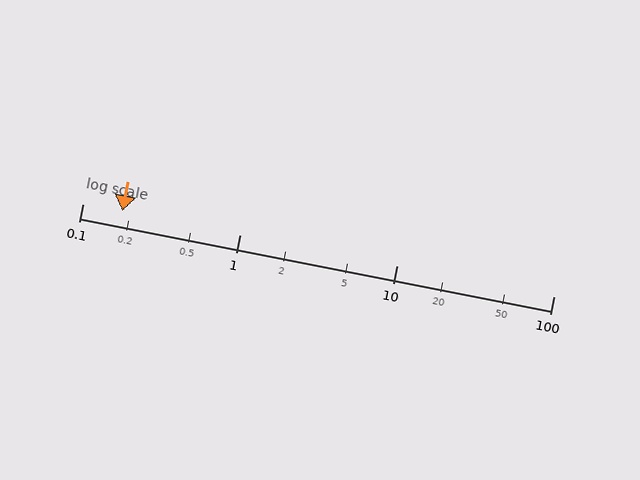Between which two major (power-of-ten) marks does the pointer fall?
The pointer is between 0.1 and 1.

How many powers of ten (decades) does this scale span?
The scale spans 3 decades, from 0.1 to 100.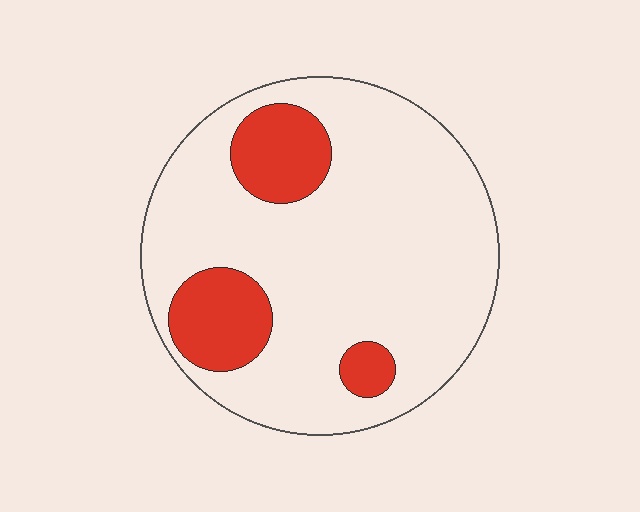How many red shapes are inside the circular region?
3.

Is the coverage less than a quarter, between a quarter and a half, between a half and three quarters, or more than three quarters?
Less than a quarter.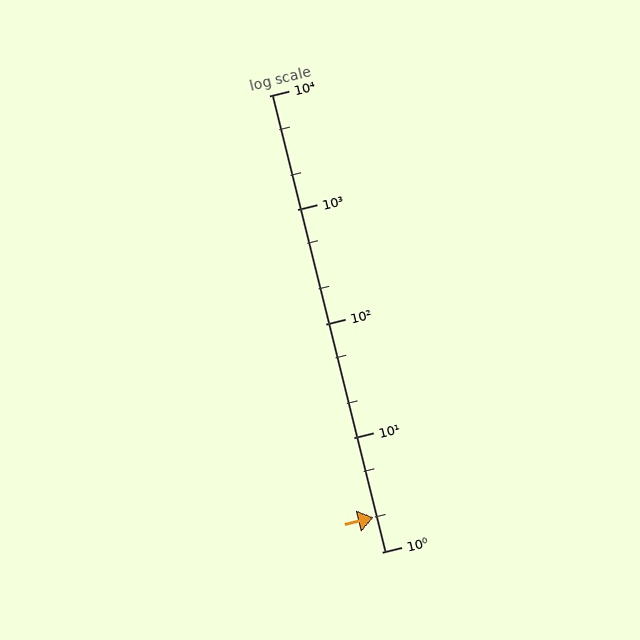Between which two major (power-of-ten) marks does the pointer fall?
The pointer is between 1 and 10.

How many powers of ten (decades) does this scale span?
The scale spans 4 decades, from 1 to 10000.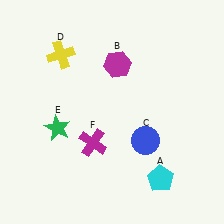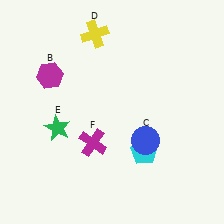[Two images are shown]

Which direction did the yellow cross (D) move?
The yellow cross (D) moved right.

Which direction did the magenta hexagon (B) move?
The magenta hexagon (B) moved left.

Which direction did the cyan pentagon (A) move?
The cyan pentagon (A) moved up.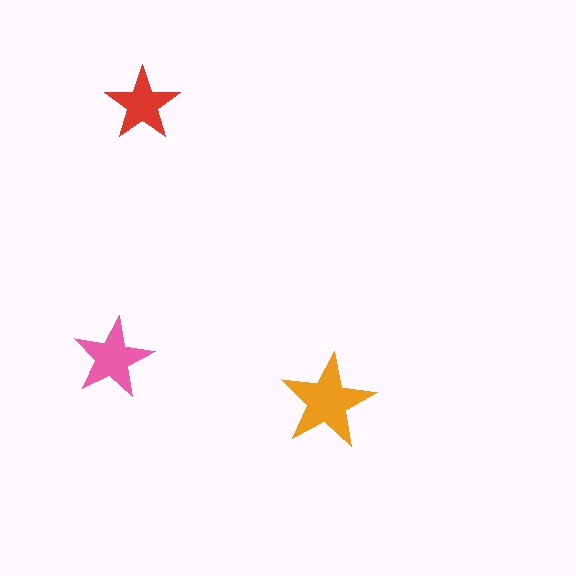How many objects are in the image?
There are 3 objects in the image.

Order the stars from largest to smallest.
the orange one, the pink one, the red one.